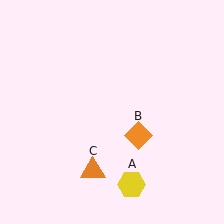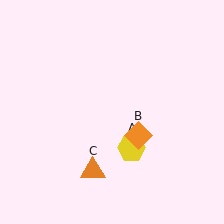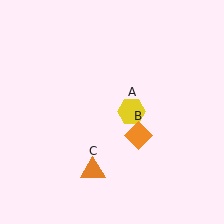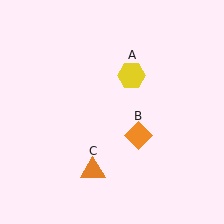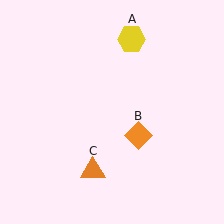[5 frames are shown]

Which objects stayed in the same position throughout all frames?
Orange diamond (object B) and orange triangle (object C) remained stationary.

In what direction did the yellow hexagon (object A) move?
The yellow hexagon (object A) moved up.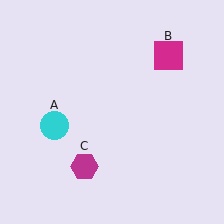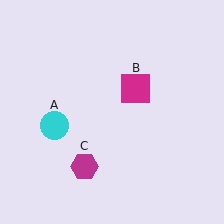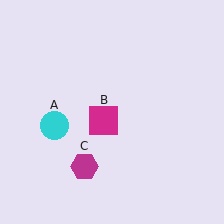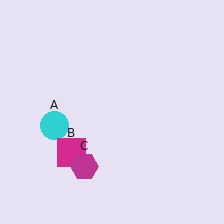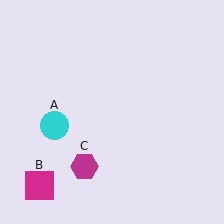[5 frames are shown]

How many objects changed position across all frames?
1 object changed position: magenta square (object B).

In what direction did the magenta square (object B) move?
The magenta square (object B) moved down and to the left.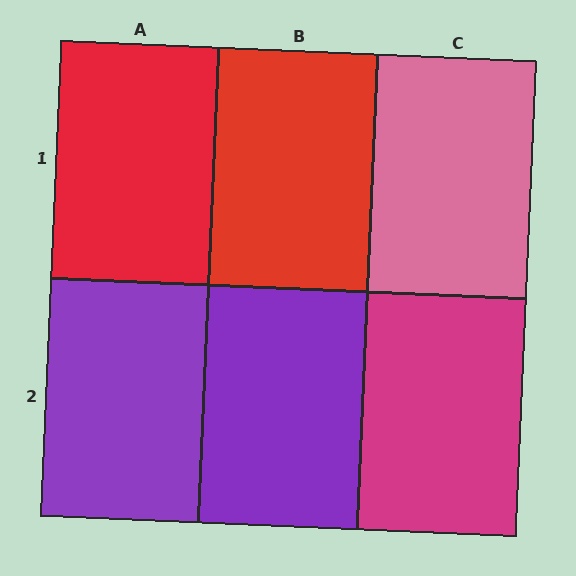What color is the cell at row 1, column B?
Red.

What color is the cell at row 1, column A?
Red.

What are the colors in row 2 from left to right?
Purple, purple, magenta.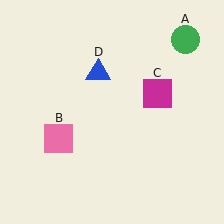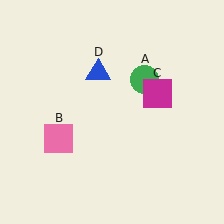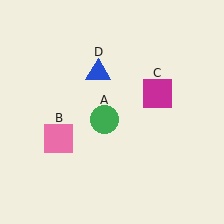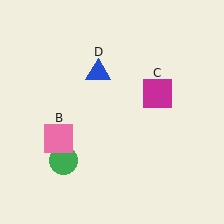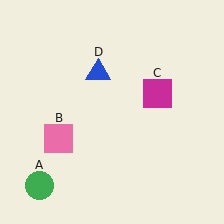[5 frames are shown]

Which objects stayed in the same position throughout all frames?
Pink square (object B) and magenta square (object C) and blue triangle (object D) remained stationary.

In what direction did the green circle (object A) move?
The green circle (object A) moved down and to the left.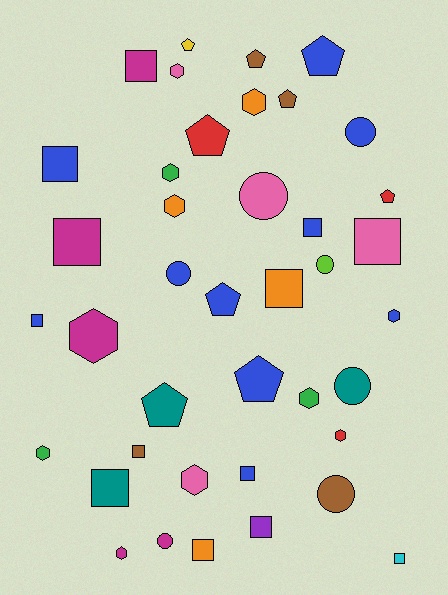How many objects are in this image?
There are 40 objects.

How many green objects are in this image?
There are 3 green objects.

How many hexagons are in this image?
There are 11 hexagons.